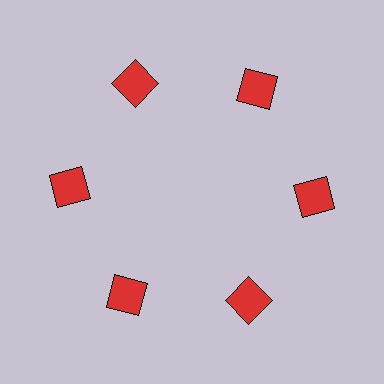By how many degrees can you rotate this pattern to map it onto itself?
The pattern maps onto itself every 60 degrees of rotation.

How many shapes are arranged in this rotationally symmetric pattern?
There are 6 shapes, arranged in 6 groups of 1.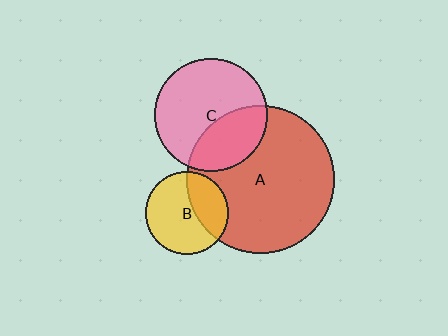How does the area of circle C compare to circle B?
Approximately 1.9 times.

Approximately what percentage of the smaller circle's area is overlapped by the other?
Approximately 35%.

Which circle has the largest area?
Circle A (red).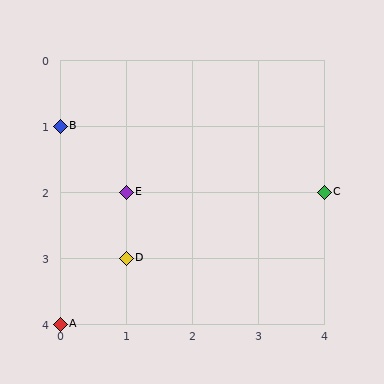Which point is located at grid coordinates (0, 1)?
Point B is at (0, 1).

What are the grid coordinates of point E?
Point E is at grid coordinates (1, 2).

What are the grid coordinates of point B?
Point B is at grid coordinates (0, 1).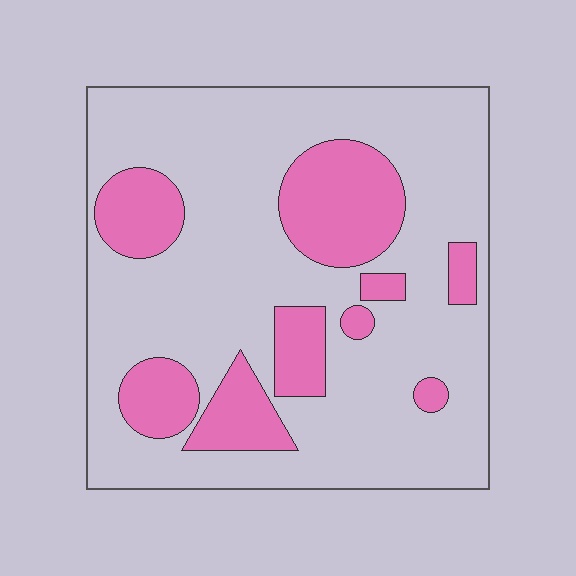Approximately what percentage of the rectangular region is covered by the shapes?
Approximately 25%.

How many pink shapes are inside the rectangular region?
9.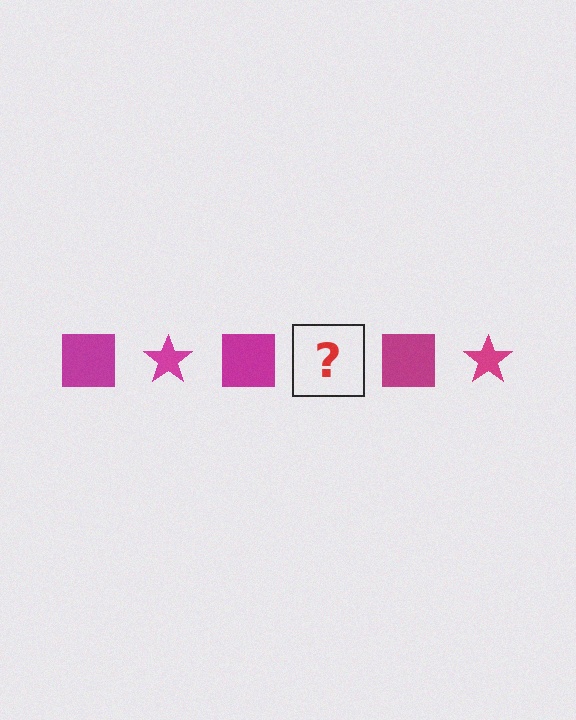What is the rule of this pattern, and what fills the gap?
The rule is that the pattern cycles through square, star shapes in magenta. The gap should be filled with a magenta star.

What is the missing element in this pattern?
The missing element is a magenta star.